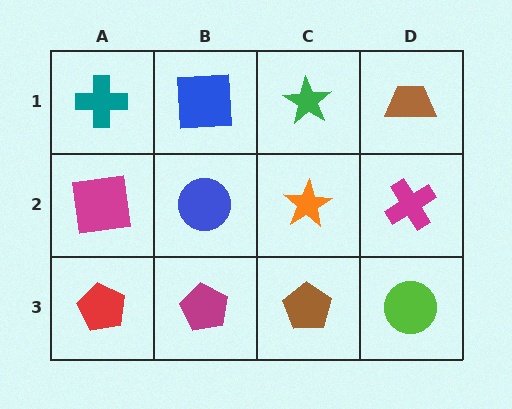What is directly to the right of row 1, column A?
A blue square.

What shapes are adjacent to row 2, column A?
A teal cross (row 1, column A), a red pentagon (row 3, column A), a blue circle (row 2, column B).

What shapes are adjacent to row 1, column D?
A magenta cross (row 2, column D), a green star (row 1, column C).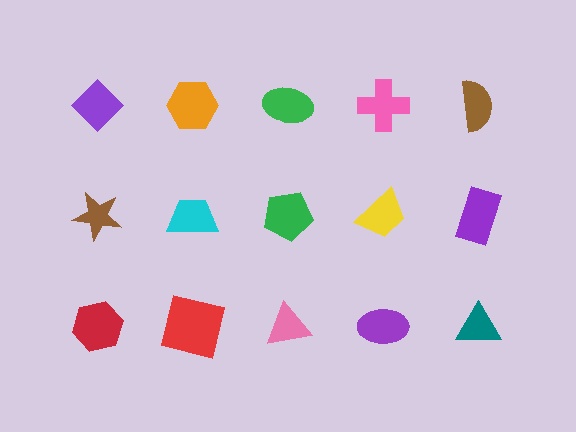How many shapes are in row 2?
5 shapes.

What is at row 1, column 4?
A pink cross.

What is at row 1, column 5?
A brown semicircle.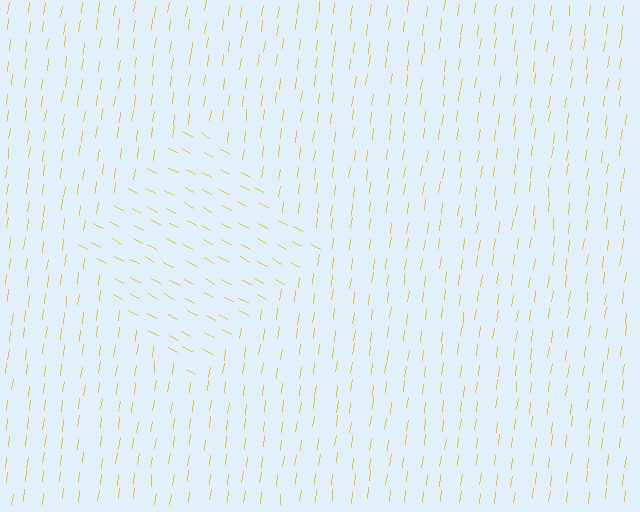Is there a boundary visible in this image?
Yes, there is a texture boundary formed by a change in line orientation.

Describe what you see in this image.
The image is filled with small yellow line segments. A diamond region in the image has lines oriented differently from the surrounding lines, creating a visible texture boundary.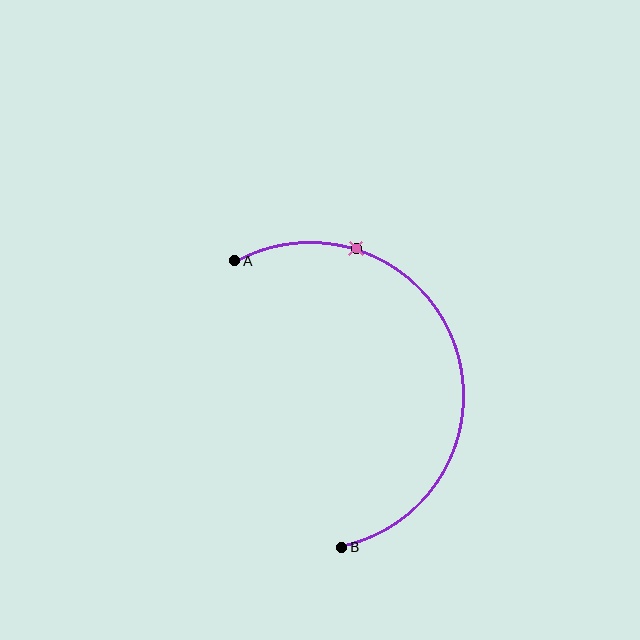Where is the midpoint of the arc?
The arc midpoint is the point on the curve farthest from the straight line joining A and B. It sits to the right of that line.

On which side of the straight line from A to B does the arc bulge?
The arc bulges to the right of the straight line connecting A and B.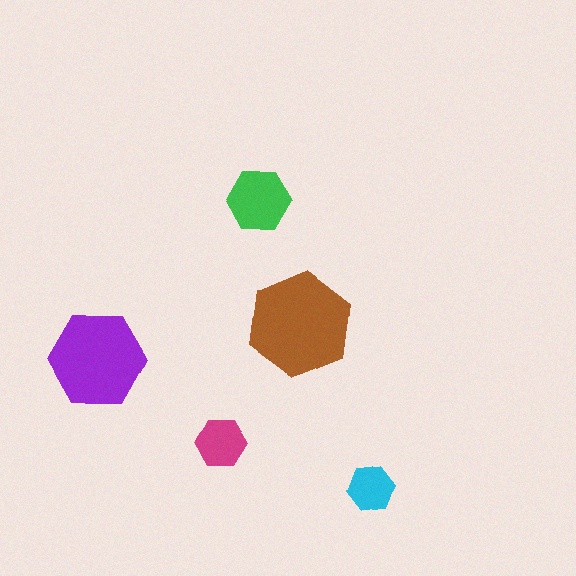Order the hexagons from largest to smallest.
the brown one, the purple one, the green one, the magenta one, the cyan one.